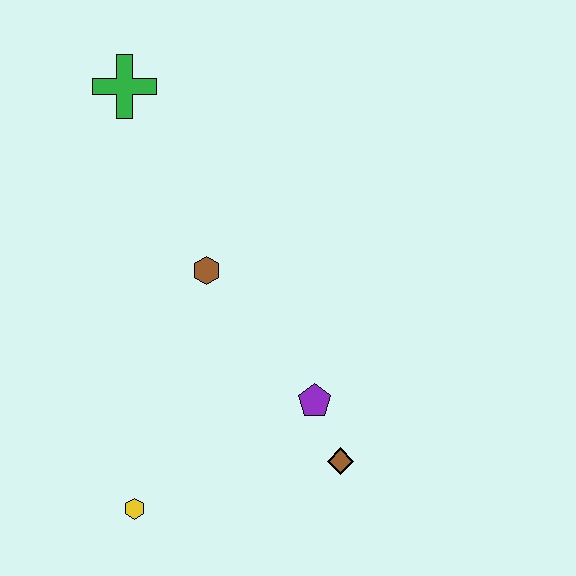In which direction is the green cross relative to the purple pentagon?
The green cross is above the purple pentagon.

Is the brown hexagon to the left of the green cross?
No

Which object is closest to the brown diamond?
The purple pentagon is closest to the brown diamond.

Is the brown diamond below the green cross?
Yes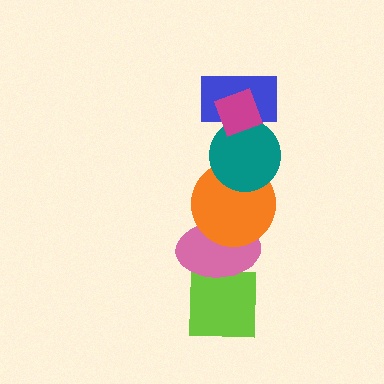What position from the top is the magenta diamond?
The magenta diamond is 1st from the top.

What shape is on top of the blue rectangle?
The magenta diamond is on top of the blue rectangle.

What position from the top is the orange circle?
The orange circle is 4th from the top.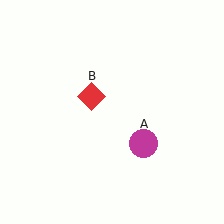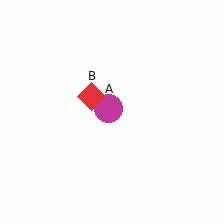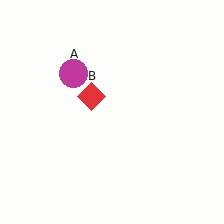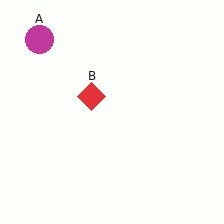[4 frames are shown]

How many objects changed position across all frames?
1 object changed position: magenta circle (object A).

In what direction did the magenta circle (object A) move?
The magenta circle (object A) moved up and to the left.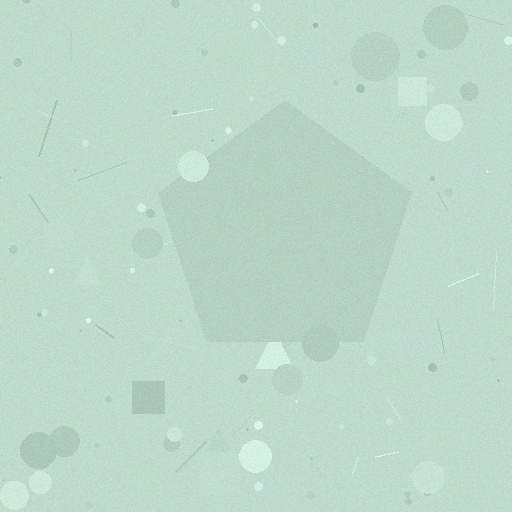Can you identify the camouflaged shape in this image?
The camouflaged shape is a pentagon.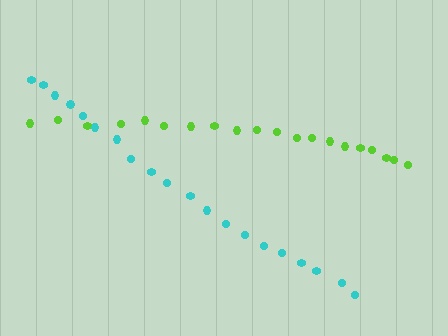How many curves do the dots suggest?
There are 2 distinct paths.